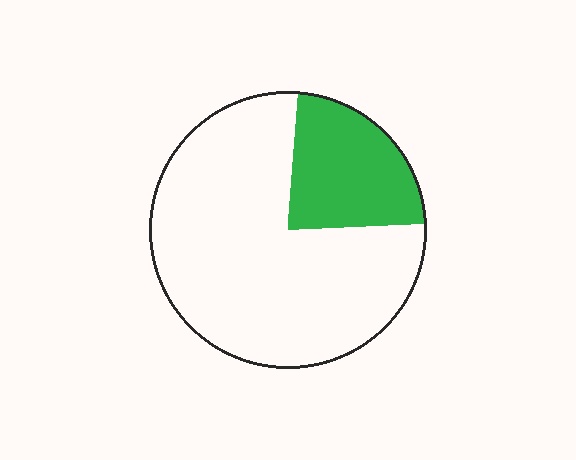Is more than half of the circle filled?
No.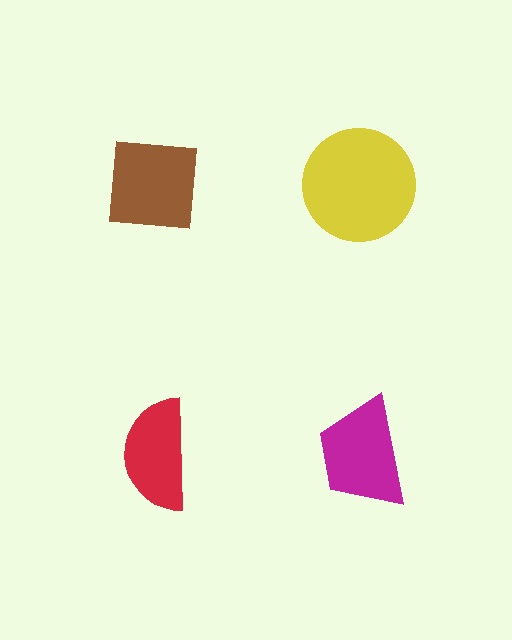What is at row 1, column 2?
A yellow circle.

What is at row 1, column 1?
A brown square.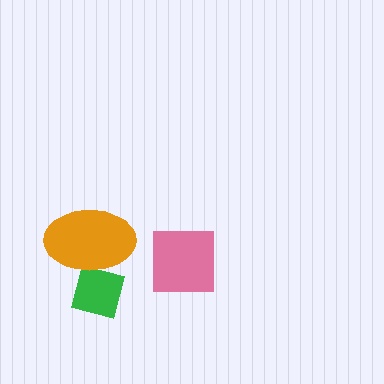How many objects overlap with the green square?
1 object overlaps with the green square.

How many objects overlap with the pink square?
0 objects overlap with the pink square.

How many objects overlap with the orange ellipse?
1 object overlaps with the orange ellipse.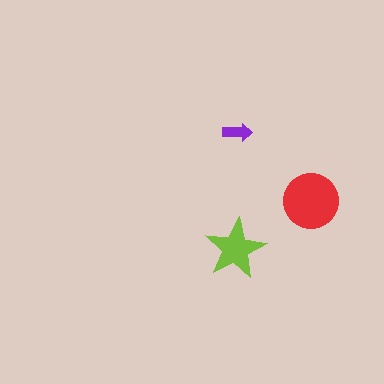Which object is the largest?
The red circle.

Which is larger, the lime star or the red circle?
The red circle.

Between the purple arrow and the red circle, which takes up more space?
The red circle.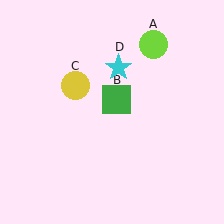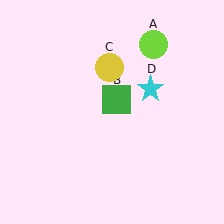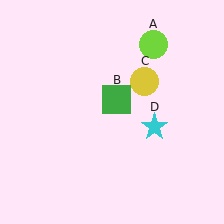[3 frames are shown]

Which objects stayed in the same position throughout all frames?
Lime circle (object A) and green square (object B) remained stationary.